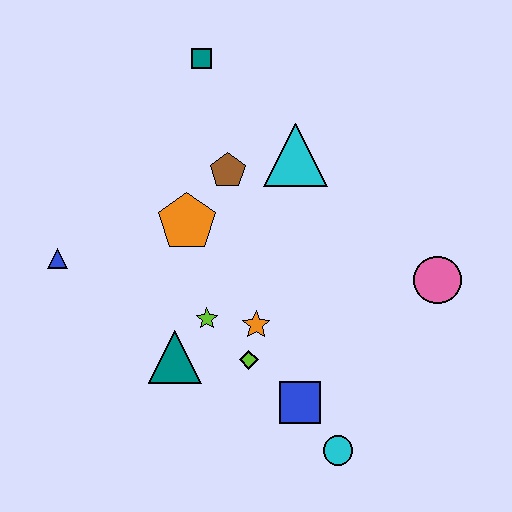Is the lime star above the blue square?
Yes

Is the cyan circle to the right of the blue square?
Yes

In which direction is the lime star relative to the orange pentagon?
The lime star is below the orange pentagon.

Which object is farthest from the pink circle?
The blue triangle is farthest from the pink circle.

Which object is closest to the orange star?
The lime diamond is closest to the orange star.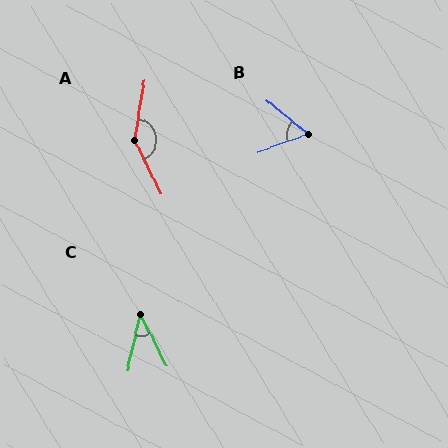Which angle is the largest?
A, at approximately 145 degrees.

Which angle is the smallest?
C, at approximately 40 degrees.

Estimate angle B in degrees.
Approximately 59 degrees.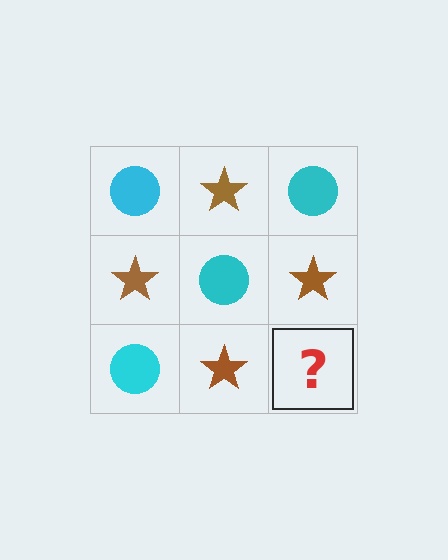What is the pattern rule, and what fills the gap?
The rule is that it alternates cyan circle and brown star in a checkerboard pattern. The gap should be filled with a cyan circle.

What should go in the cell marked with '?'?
The missing cell should contain a cyan circle.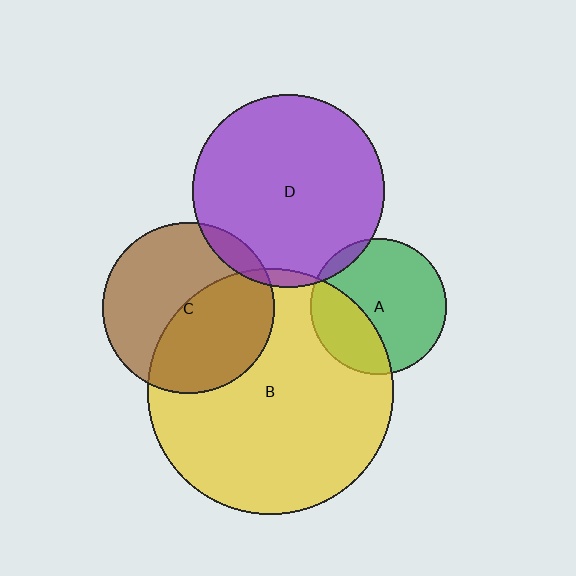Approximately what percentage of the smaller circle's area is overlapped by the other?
Approximately 5%.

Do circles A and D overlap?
Yes.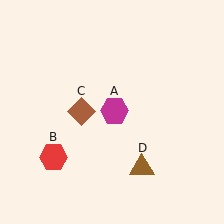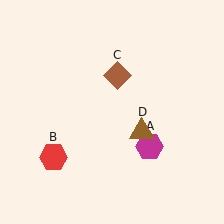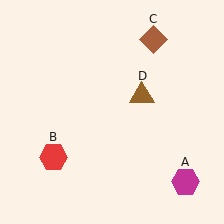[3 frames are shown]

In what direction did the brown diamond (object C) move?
The brown diamond (object C) moved up and to the right.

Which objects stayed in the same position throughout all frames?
Red hexagon (object B) remained stationary.